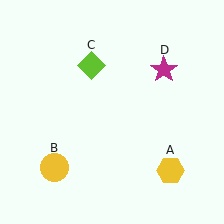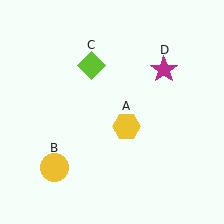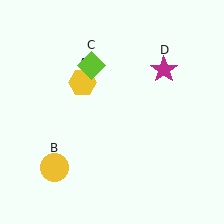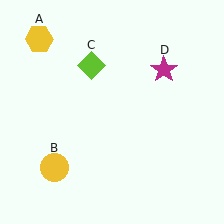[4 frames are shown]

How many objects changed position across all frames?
1 object changed position: yellow hexagon (object A).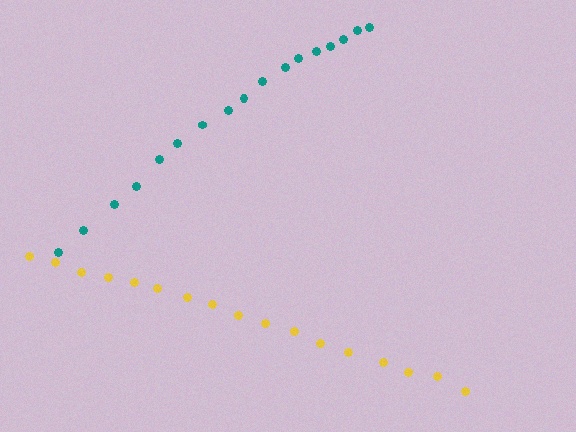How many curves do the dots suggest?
There are 2 distinct paths.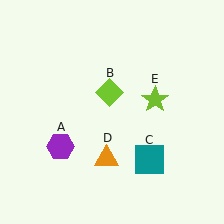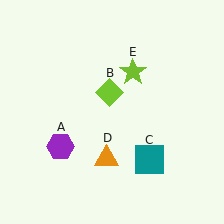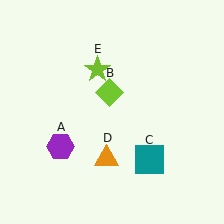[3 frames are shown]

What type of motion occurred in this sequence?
The lime star (object E) rotated counterclockwise around the center of the scene.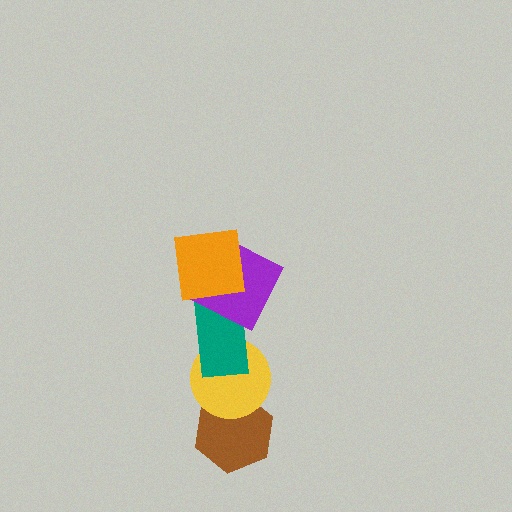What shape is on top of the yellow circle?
The teal rectangle is on top of the yellow circle.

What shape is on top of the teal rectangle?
The purple square is on top of the teal rectangle.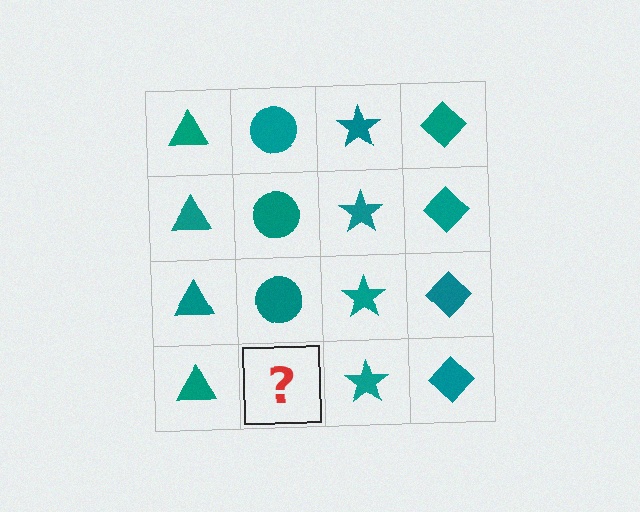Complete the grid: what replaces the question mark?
The question mark should be replaced with a teal circle.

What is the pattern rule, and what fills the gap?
The rule is that each column has a consistent shape. The gap should be filled with a teal circle.